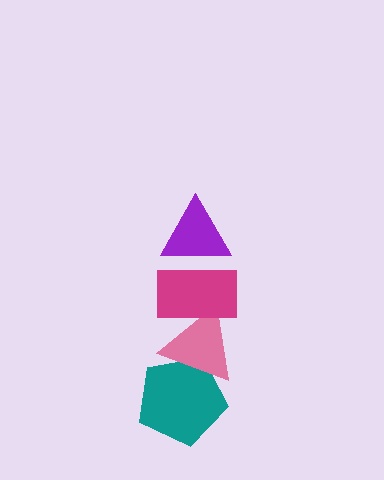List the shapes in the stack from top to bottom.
From top to bottom: the purple triangle, the magenta rectangle, the pink triangle, the teal pentagon.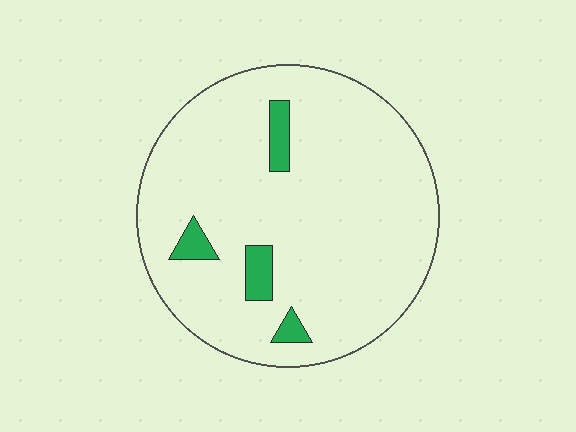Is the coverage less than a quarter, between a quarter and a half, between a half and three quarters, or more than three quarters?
Less than a quarter.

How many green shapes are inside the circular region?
4.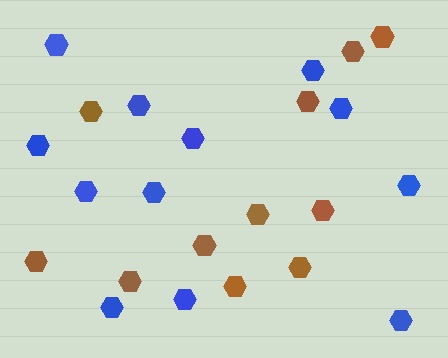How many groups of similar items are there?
There are 2 groups: one group of blue hexagons (12) and one group of brown hexagons (11).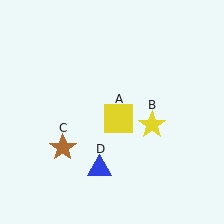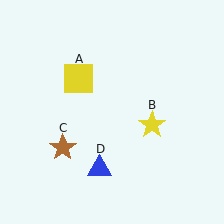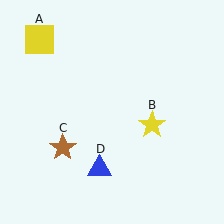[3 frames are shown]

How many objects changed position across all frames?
1 object changed position: yellow square (object A).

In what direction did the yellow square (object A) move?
The yellow square (object A) moved up and to the left.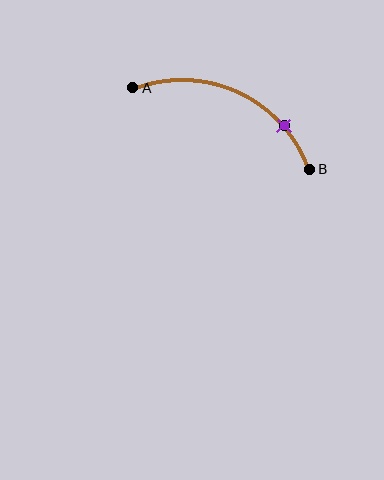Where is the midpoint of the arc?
The arc midpoint is the point on the curve farthest from the straight line joining A and B. It sits above that line.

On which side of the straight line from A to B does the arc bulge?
The arc bulges above the straight line connecting A and B.